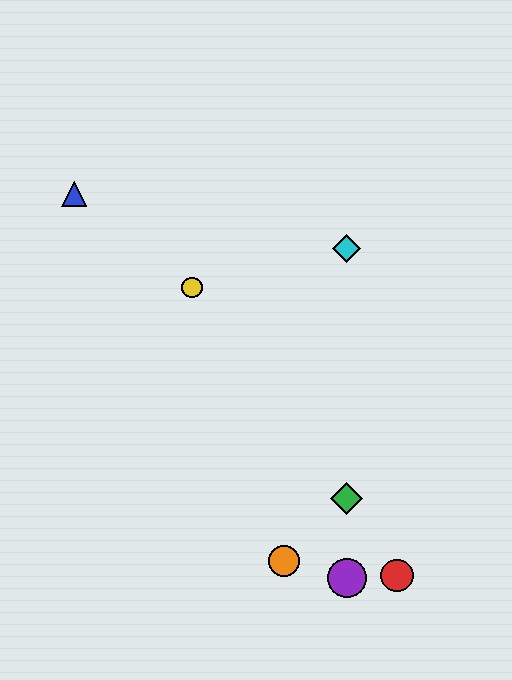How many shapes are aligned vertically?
3 shapes (the green diamond, the purple circle, the cyan diamond) are aligned vertically.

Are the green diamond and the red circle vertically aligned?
No, the green diamond is at x≈347 and the red circle is at x≈397.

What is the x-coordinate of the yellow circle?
The yellow circle is at x≈192.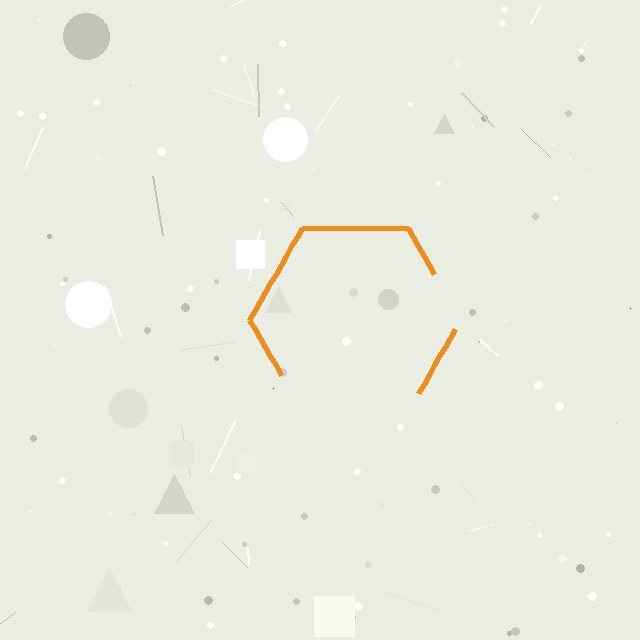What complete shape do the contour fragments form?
The contour fragments form a hexagon.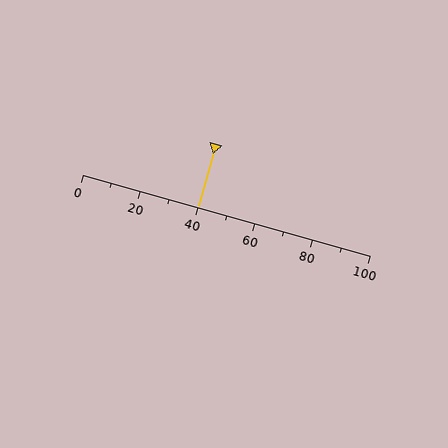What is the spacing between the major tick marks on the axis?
The major ticks are spaced 20 apart.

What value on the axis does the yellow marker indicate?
The marker indicates approximately 40.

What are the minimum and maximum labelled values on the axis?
The axis runs from 0 to 100.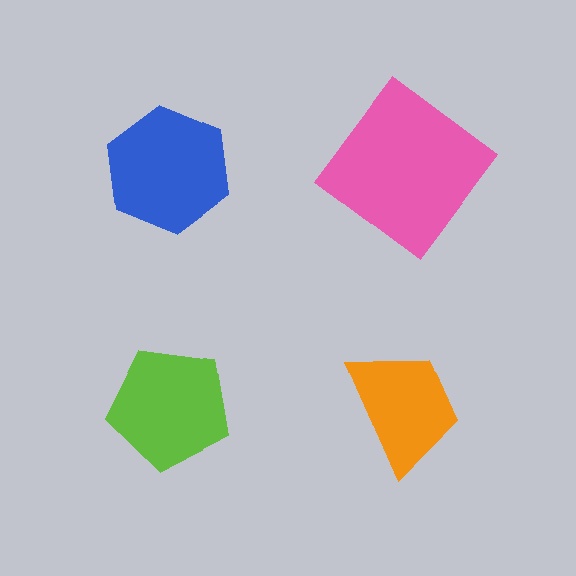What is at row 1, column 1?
A blue hexagon.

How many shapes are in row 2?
2 shapes.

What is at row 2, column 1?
A lime pentagon.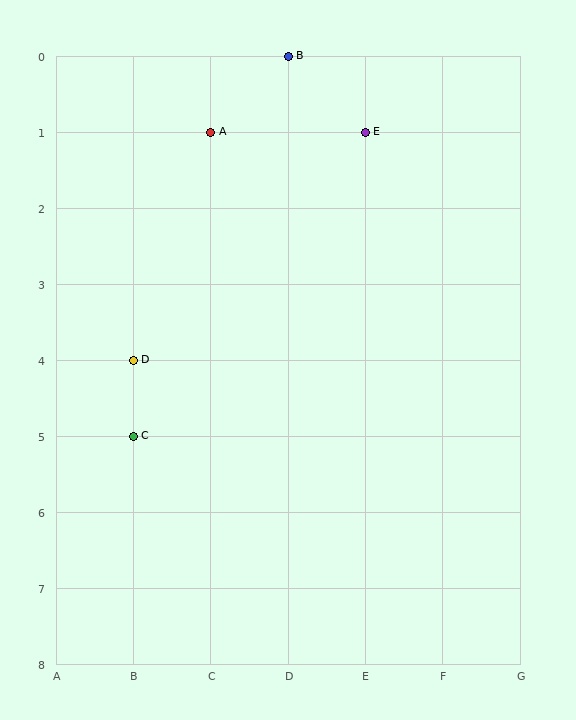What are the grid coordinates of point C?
Point C is at grid coordinates (B, 5).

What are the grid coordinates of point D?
Point D is at grid coordinates (B, 4).